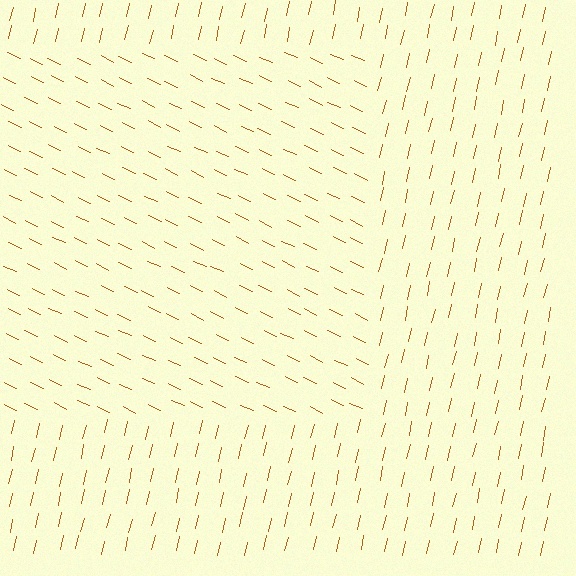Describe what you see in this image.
The image is filled with small brown line segments. A rectangle region in the image has lines oriented differently from the surrounding lines, creating a visible texture boundary.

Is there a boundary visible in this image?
Yes, there is a texture boundary formed by a change in line orientation.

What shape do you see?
I see a rectangle.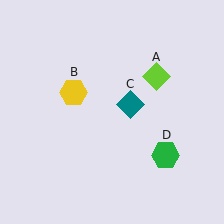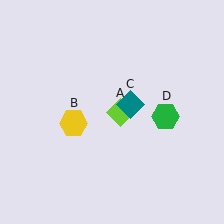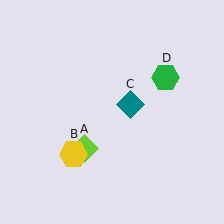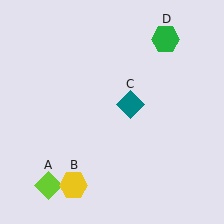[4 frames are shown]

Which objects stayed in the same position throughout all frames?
Teal diamond (object C) remained stationary.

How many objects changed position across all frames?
3 objects changed position: lime diamond (object A), yellow hexagon (object B), green hexagon (object D).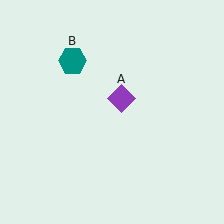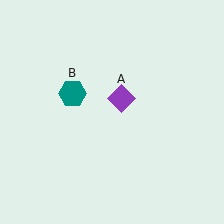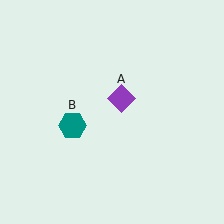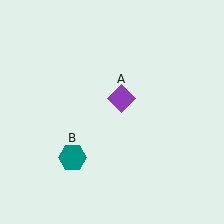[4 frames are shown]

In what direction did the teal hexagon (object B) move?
The teal hexagon (object B) moved down.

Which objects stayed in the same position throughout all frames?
Purple diamond (object A) remained stationary.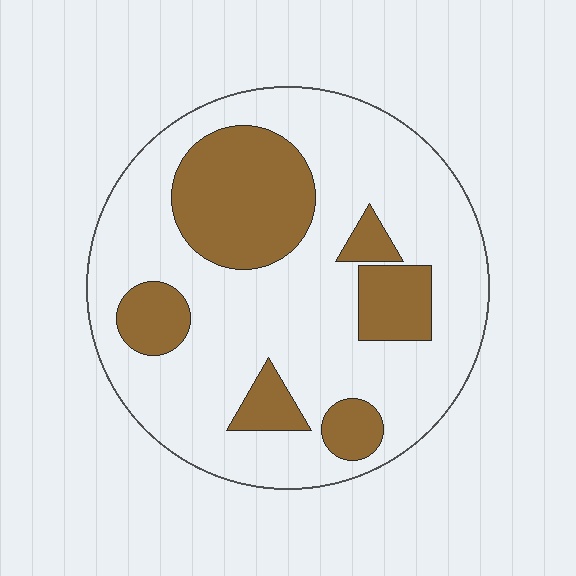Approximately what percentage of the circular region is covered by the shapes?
Approximately 25%.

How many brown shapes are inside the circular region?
6.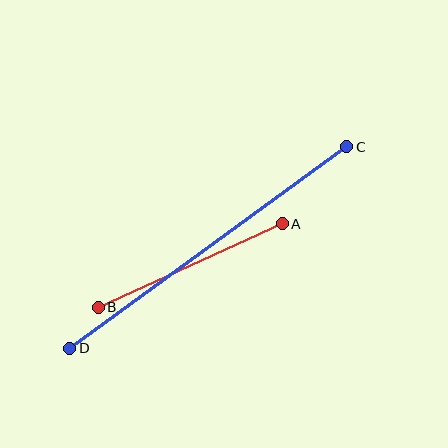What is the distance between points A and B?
The distance is approximately 202 pixels.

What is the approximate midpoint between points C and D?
The midpoint is at approximately (208, 247) pixels.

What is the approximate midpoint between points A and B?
The midpoint is at approximately (190, 266) pixels.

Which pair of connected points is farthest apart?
Points C and D are farthest apart.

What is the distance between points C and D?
The distance is approximately 342 pixels.